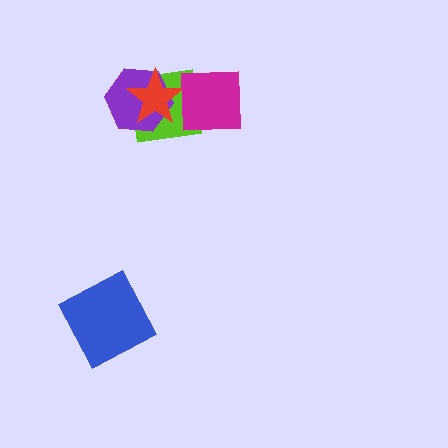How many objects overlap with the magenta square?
2 objects overlap with the magenta square.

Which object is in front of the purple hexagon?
The red star is in front of the purple hexagon.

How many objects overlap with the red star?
3 objects overlap with the red star.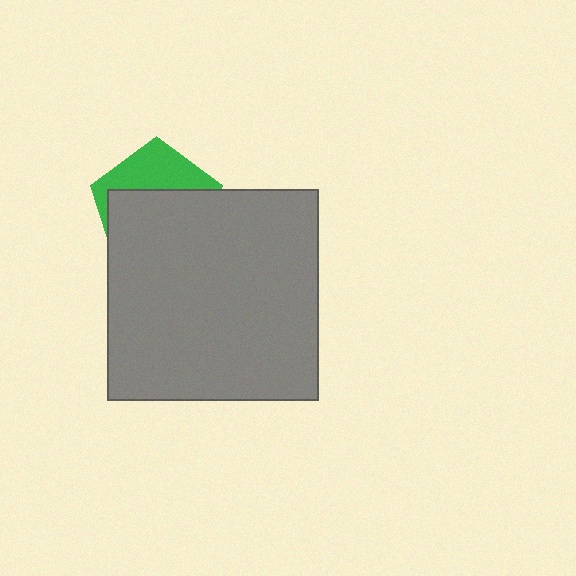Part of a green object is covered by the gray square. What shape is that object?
It is a pentagon.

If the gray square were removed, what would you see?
You would see the complete green pentagon.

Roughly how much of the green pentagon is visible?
A small part of it is visible (roughly 36%).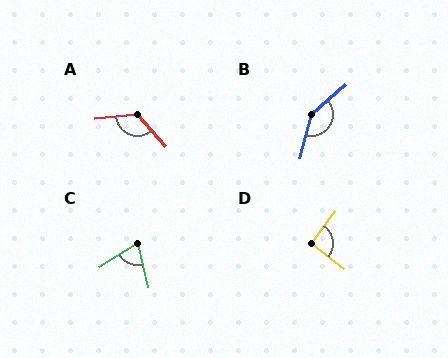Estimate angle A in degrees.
Approximately 126 degrees.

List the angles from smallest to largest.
C (71°), D (91°), A (126°), B (145°).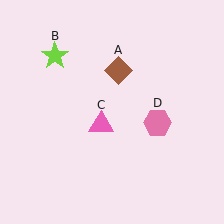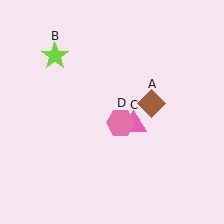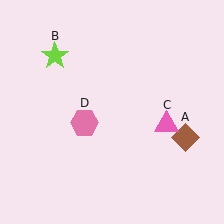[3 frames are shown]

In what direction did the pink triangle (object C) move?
The pink triangle (object C) moved right.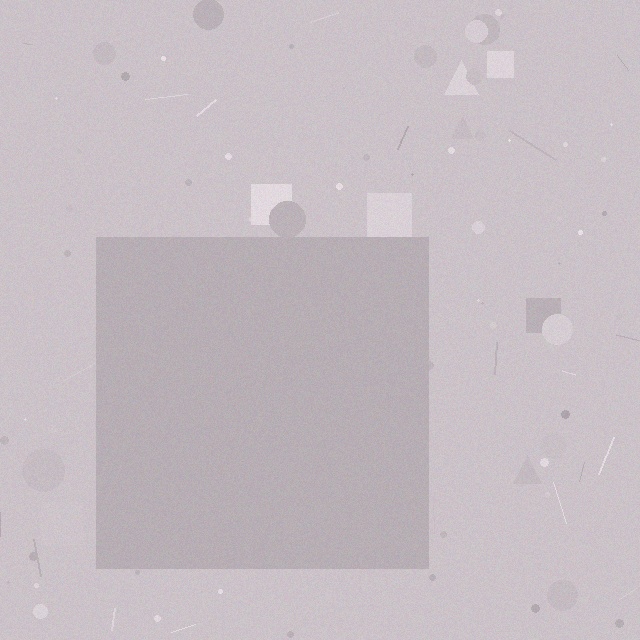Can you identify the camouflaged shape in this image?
The camouflaged shape is a square.